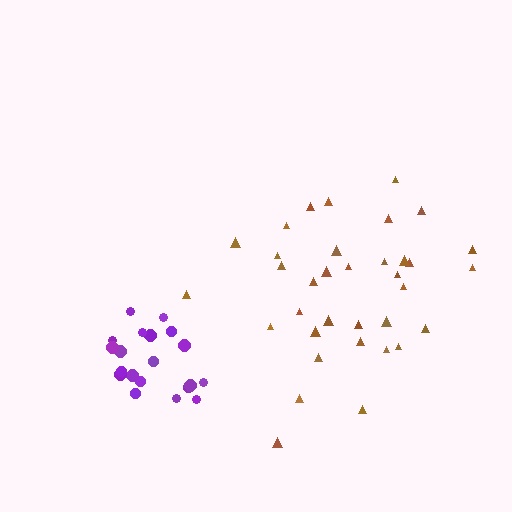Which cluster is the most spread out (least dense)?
Brown.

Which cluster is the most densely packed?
Purple.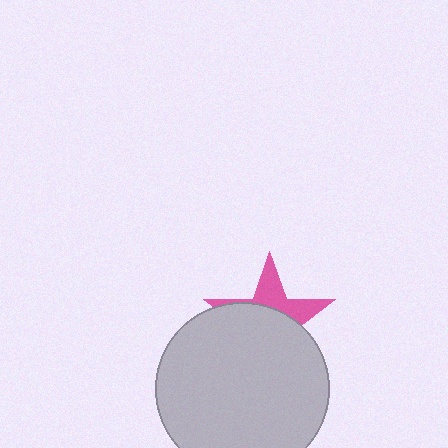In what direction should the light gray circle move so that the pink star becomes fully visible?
The light gray circle should move down. That is the shortest direction to clear the overlap and leave the pink star fully visible.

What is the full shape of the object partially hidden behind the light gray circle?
The partially hidden object is a pink star.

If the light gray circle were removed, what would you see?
You would see the complete pink star.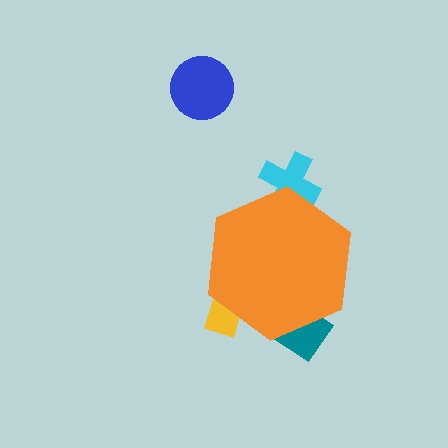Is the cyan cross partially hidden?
Yes, the cyan cross is partially hidden behind the orange hexagon.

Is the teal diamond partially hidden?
Yes, the teal diamond is partially hidden behind the orange hexagon.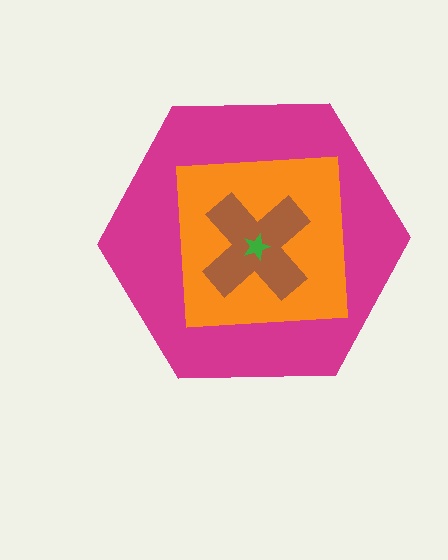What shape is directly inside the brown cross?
The green star.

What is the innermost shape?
The green star.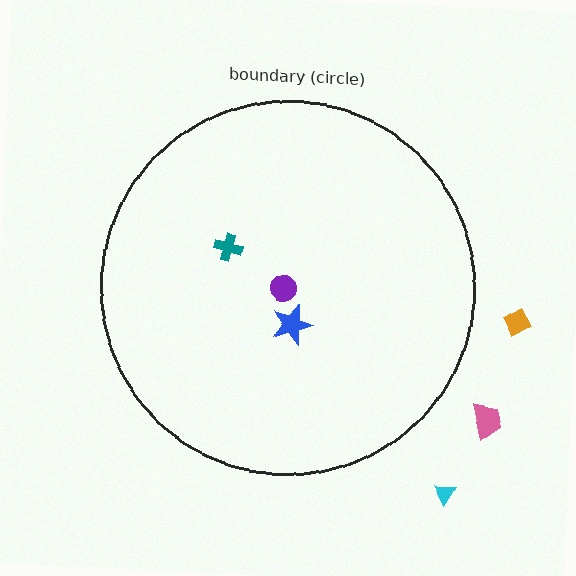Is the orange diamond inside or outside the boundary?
Outside.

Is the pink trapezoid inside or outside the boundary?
Outside.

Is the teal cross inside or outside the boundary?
Inside.